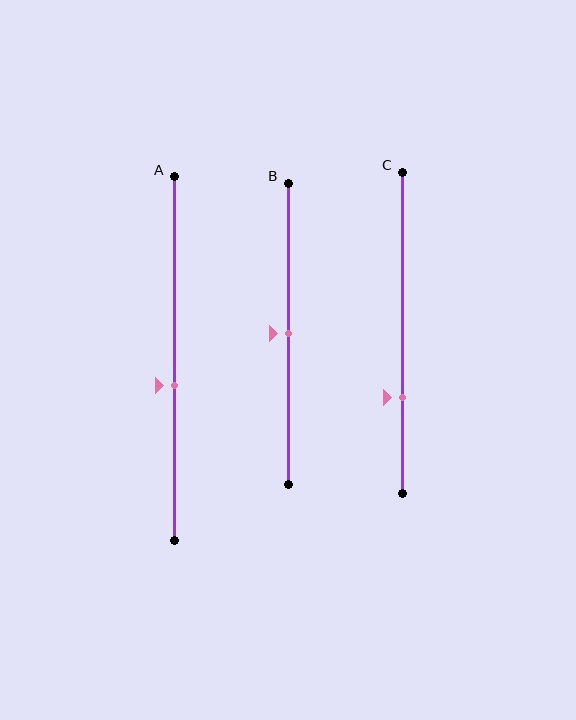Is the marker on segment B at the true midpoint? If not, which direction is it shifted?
Yes, the marker on segment B is at the true midpoint.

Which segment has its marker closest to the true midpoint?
Segment B has its marker closest to the true midpoint.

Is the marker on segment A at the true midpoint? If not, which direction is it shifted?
No, the marker on segment A is shifted downward by about 7% of the segment length.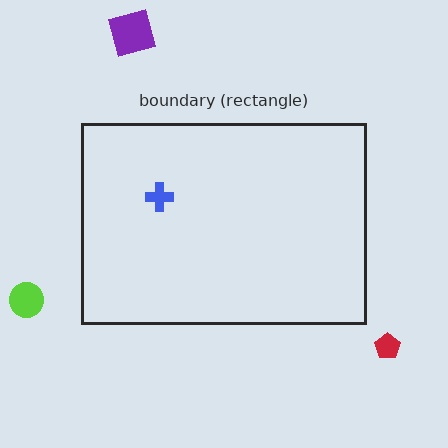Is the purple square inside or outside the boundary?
Outside.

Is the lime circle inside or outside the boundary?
Outside.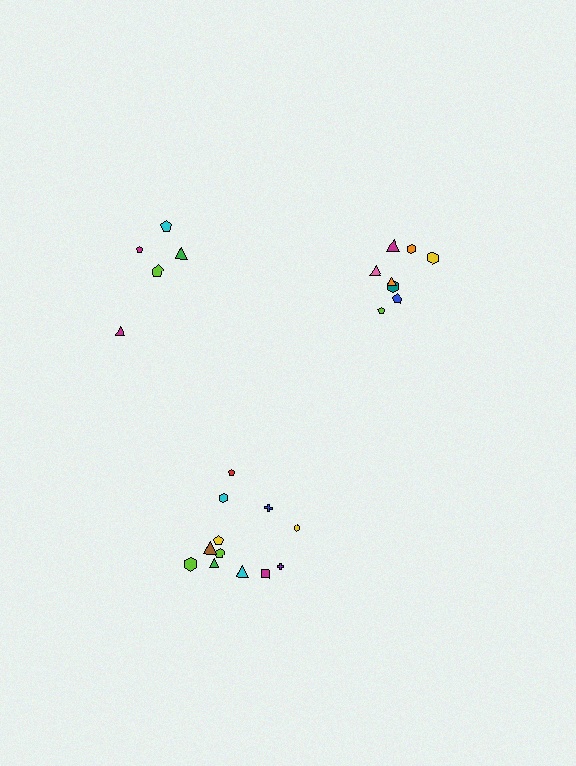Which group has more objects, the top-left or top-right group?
The top-right group.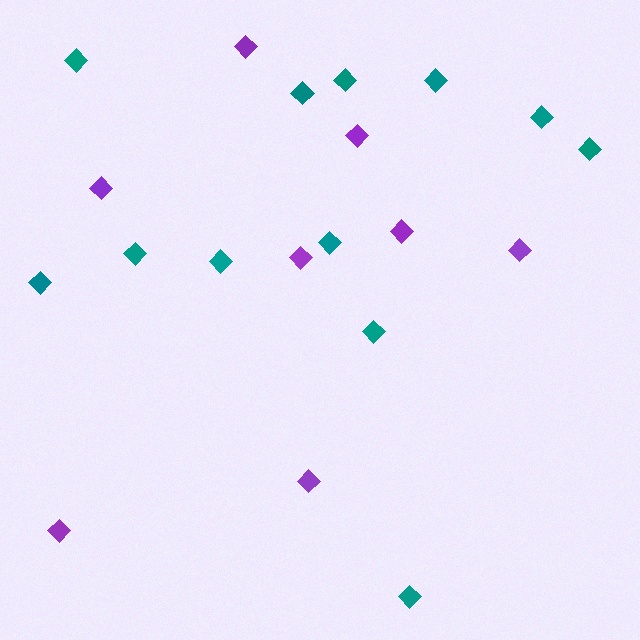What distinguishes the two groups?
There are 2 groups: one group of teal diamonds (12) and one group of purple diamonds (8).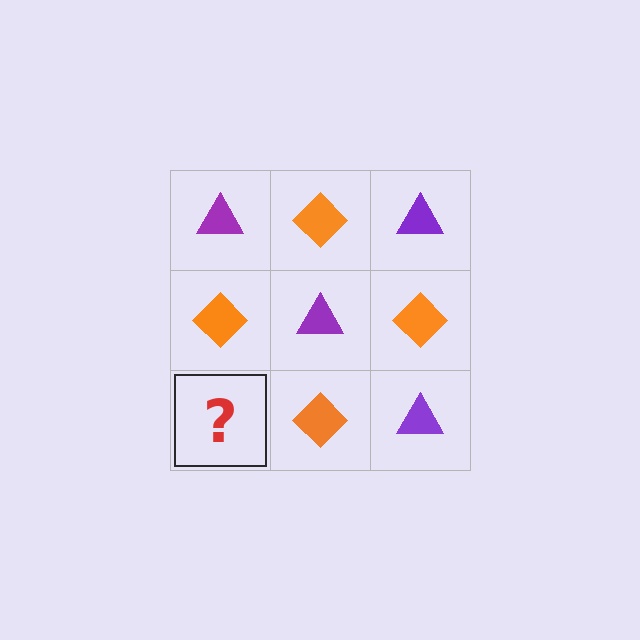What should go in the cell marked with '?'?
The missing cell should contain a purple triangle.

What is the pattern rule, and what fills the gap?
The rule is that it alternates purple triangle and orange diamond in a checkerboard pattern. The gap should be filled with a purple triangle.